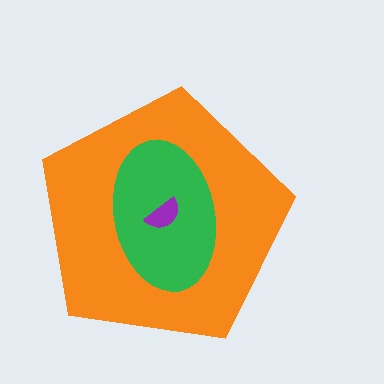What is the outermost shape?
The orange pentagon.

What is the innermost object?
The purple semicircle.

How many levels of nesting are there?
3.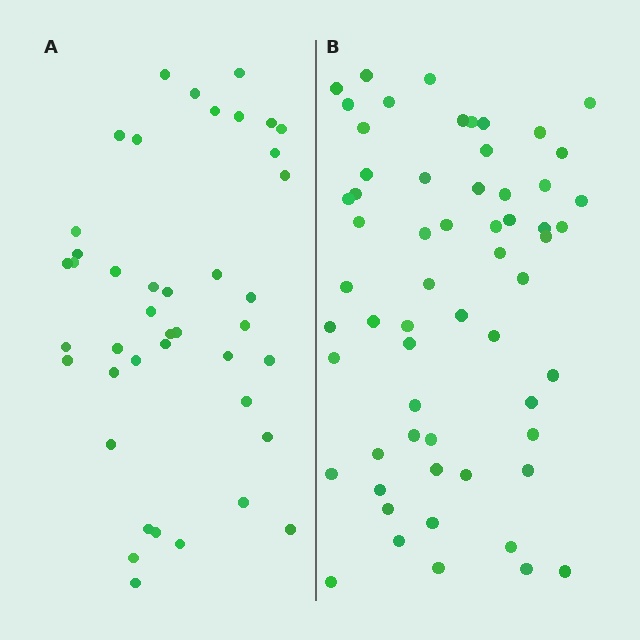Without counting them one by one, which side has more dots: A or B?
Region B (the right region) has more dots.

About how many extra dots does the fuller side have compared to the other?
Region B has approximately 20 more dots than region A.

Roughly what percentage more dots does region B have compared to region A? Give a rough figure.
About 45% more.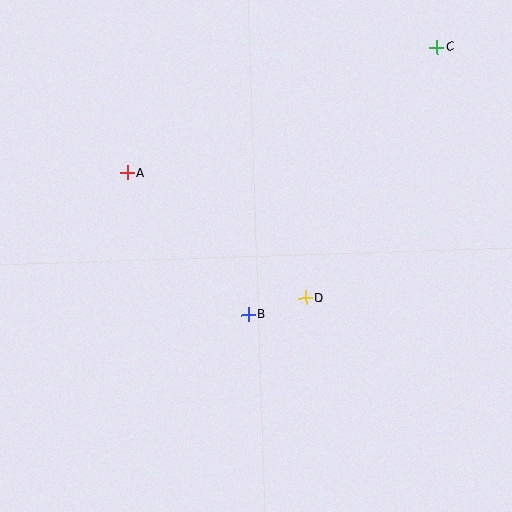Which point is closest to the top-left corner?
Point A is closest to the top-left corner.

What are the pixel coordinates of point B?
Point B is at (248, 315).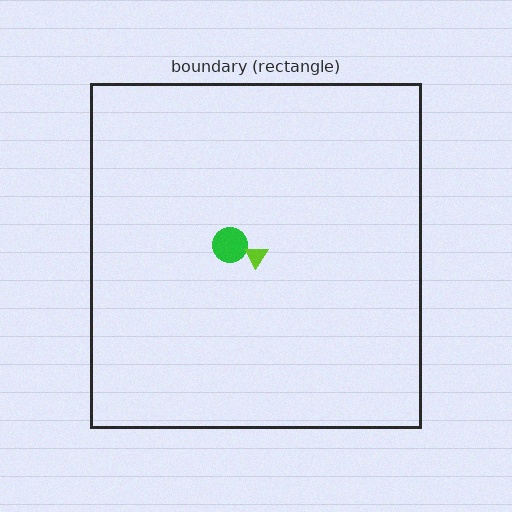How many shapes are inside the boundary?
2 inside, 0 outside.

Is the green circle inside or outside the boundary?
Inside.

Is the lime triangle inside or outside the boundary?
Inside.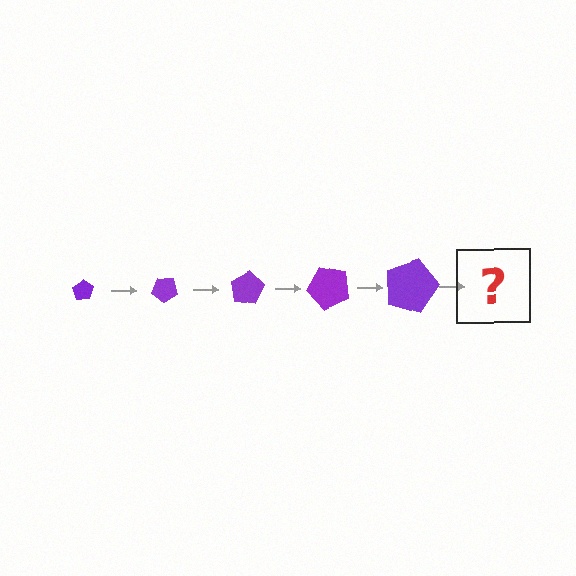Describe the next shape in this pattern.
It should be a pentagon, larger than the previous one and rotated 200 degrees from the start.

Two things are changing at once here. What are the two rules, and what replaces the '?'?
The two rules are that the pentagon grows larger each step and it rotates 40 degrees each step. The '?' should be a pentagon, larger than the previous one and rotated 200 degrees from the start.